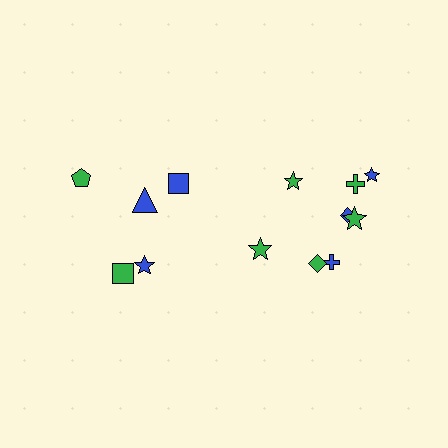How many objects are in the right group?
There are 8 objects.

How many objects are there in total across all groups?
There are 13 objects.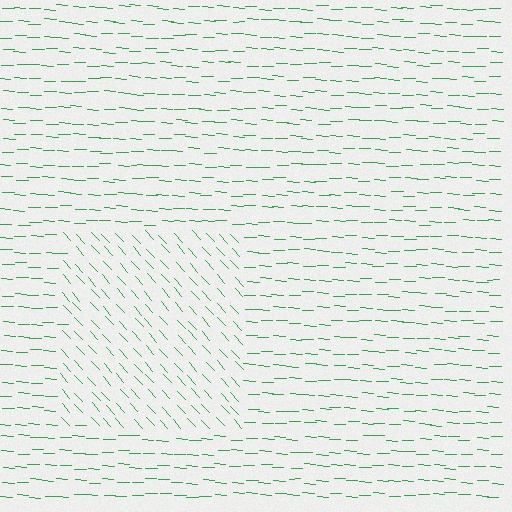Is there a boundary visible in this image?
Yes, there is a texture boundary formed by a change in line orientation.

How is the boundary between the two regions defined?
The boundary is defined purely by a change in line orientation (approximately 45 degrees difference). All lines are the same color and thickness.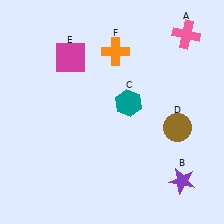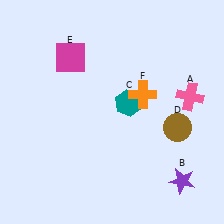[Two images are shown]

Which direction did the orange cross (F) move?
The orange cross (F) moved down.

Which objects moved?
The objects that moved are: the pink cross (A), the orange cross (F).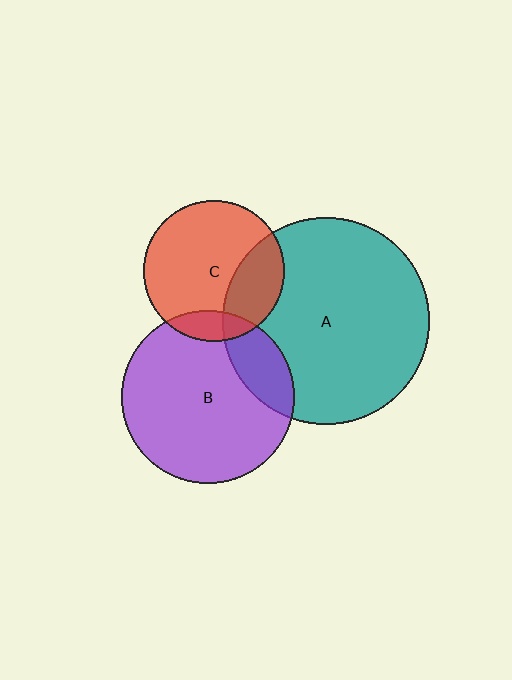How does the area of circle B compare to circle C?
Approximately 1.5 times.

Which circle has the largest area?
Circle A (teal).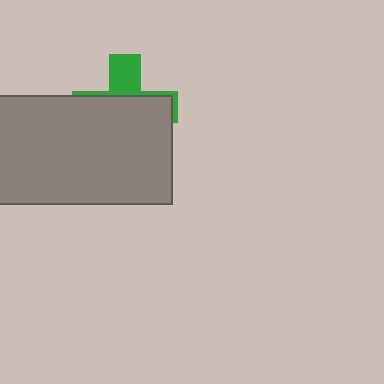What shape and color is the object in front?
The object in front is a gray rectangle.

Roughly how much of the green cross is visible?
A small part of it is visible (roughly 30%).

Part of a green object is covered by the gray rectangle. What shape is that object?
It is a cross.